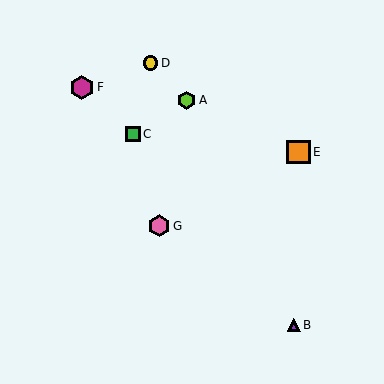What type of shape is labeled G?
Shape G is a pink hexagon.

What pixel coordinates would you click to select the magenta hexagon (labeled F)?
Click at (82, 87) to select the magenta hexagon F.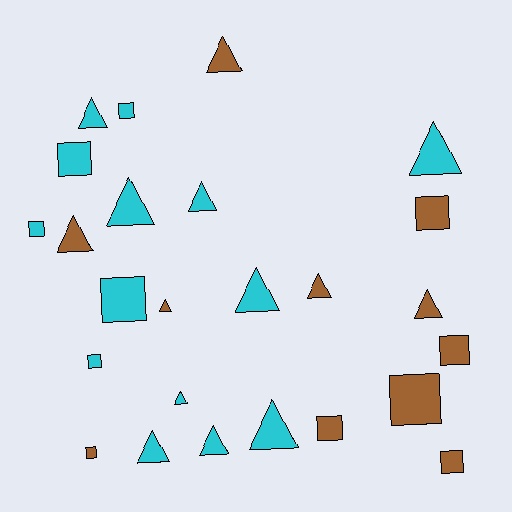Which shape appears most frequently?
Triangle, with 14 objects.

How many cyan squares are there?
There are 5 cyan squares.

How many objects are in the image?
There are 25 objects.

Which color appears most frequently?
Cyan, with 14 objects.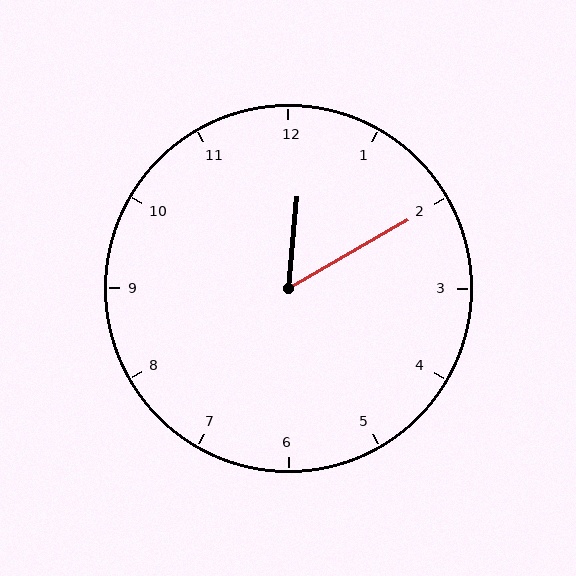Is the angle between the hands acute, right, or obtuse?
It is acute.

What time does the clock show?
12:10.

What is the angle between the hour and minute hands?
Approximately 55 degrees.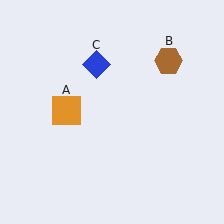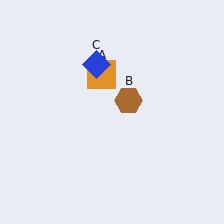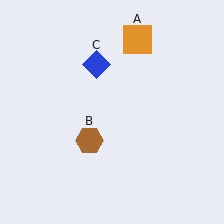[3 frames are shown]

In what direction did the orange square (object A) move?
The orange square (object A) moved up and to the right.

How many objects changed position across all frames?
2 objects changed position: orange square (object A), brown hexagon (object B).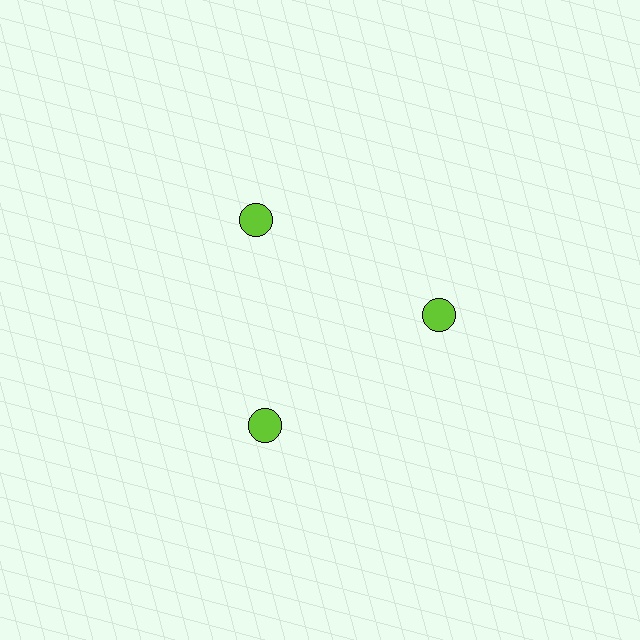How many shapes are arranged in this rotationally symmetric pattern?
There are 3 shapes, arranged in 3 groups of 1.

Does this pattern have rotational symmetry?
Yes, this pattern has 3-fold rotational symmetry. It looks the same after rotating 120 degrees around the center.